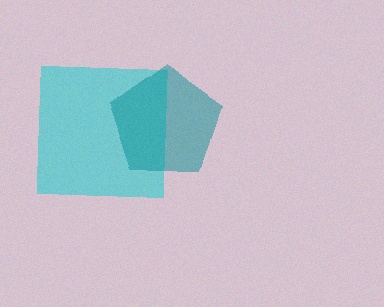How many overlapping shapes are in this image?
There are 2 overlapping shapes in the image.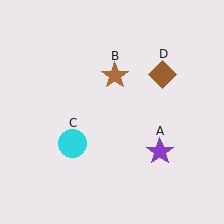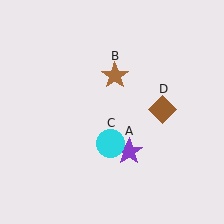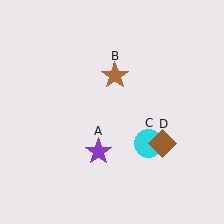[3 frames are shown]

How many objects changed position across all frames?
3 objects changed position: purple star (object A), cyan circle (object C), brown diamond (object D).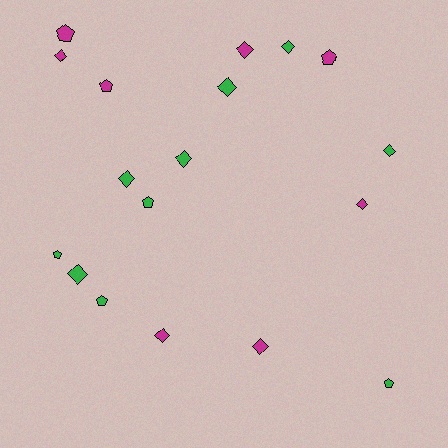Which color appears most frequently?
Green, with 10 objects.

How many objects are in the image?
There are 18 objects.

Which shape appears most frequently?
Diamond, with 11 objects.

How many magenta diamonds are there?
There are 5 magenta diamonds.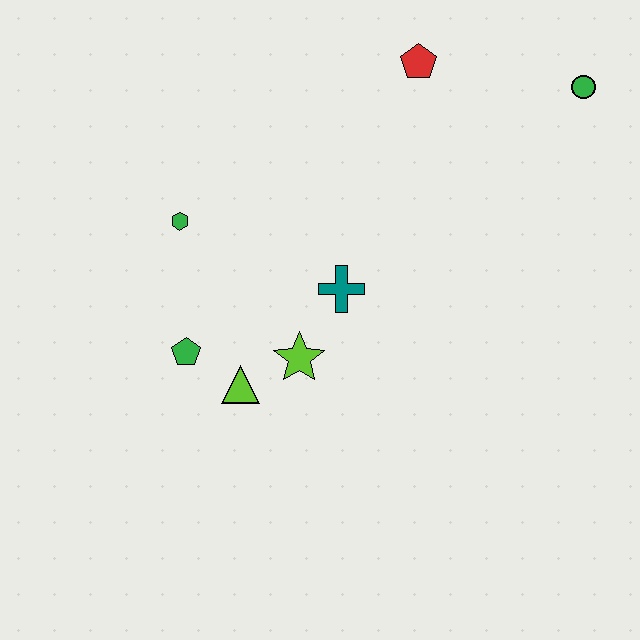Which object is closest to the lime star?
The lime triangle is closest to the lime star.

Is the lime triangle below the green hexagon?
Yes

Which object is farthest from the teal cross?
The green circle is farthest from the teal cross.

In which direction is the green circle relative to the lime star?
The green circle is to the right of the lime star.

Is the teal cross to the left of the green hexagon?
No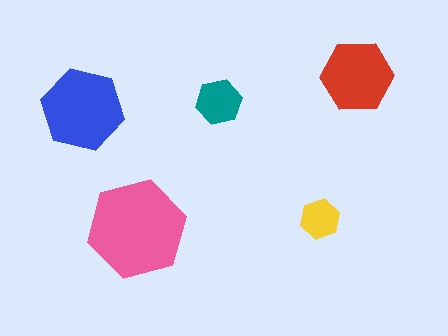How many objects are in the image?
There are 5 objects in the image.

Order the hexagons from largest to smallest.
the pink one, the blue one, the red one, the teal one, the yellow one.